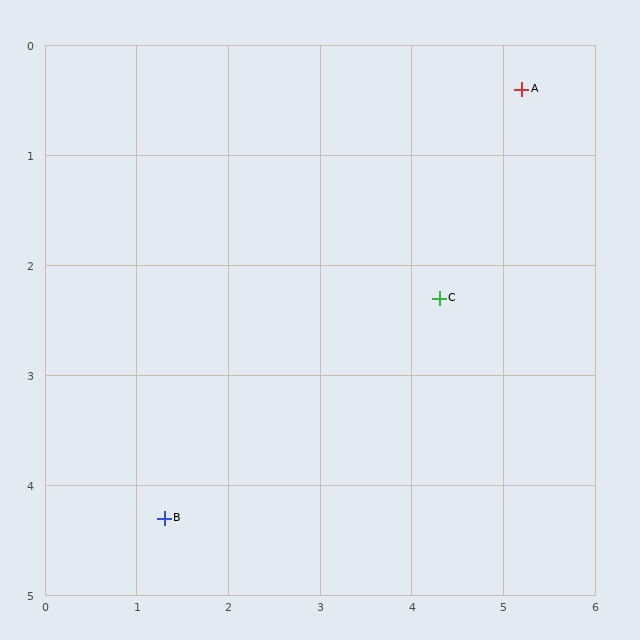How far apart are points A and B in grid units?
Points A and B are about 5.5 grid units apart.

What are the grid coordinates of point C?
Point C is at approximately (4.3, 2.3).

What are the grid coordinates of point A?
Point A is at approximately (5.2, 0.4).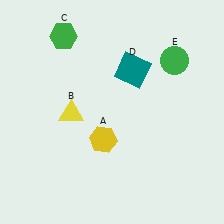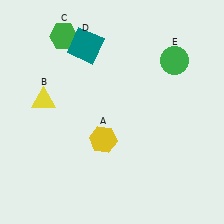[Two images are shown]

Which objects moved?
The objects that moved are: the yellow triangle (B), the teal square (D).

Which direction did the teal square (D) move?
The teal square (D) moved left.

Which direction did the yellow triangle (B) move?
The yellow triangle (B) moved left.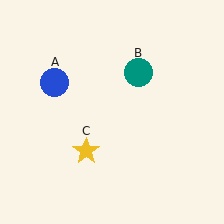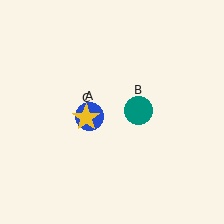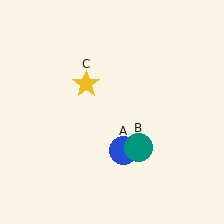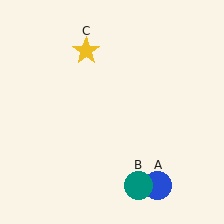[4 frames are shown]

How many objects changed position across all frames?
3 objects changed position: blue circle (object A), teal circle (object B), yellow star (object C).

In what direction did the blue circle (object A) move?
The blue circle (object A) moved down and to the right.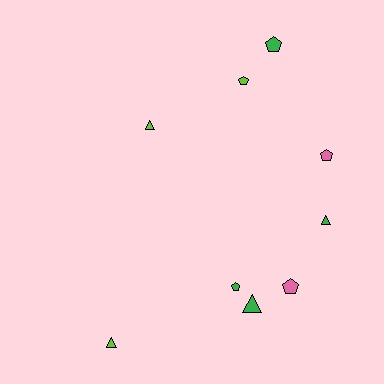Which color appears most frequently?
Green, with 4 objects.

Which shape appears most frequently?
Pentagon, with 5 objects.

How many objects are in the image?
There are 9 objects.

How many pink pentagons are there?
There are 2 pink pentagons.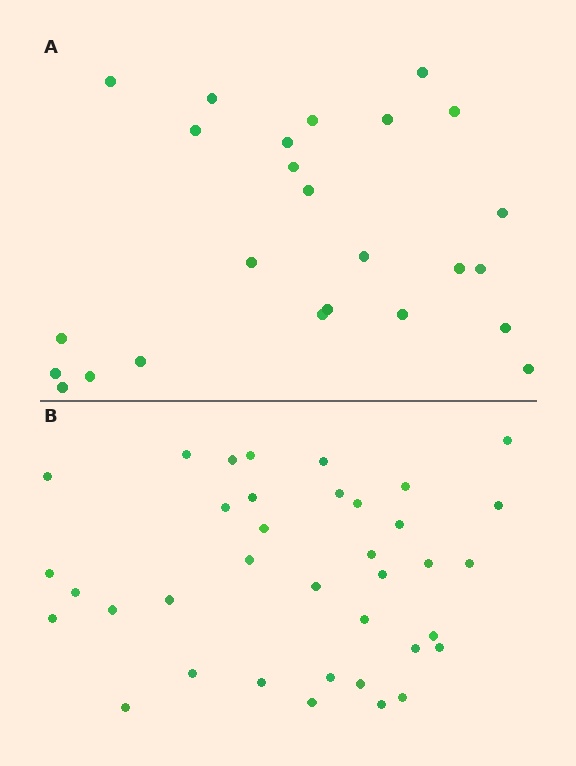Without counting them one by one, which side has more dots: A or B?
Region B (the bottom region) has more dots.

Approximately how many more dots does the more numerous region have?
Region B has roughly 12 or so more dots than region A.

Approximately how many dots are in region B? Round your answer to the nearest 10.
About 40 dots. (The exact count is 37, which rounds to 40.)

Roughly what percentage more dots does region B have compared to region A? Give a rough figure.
About 50% more.